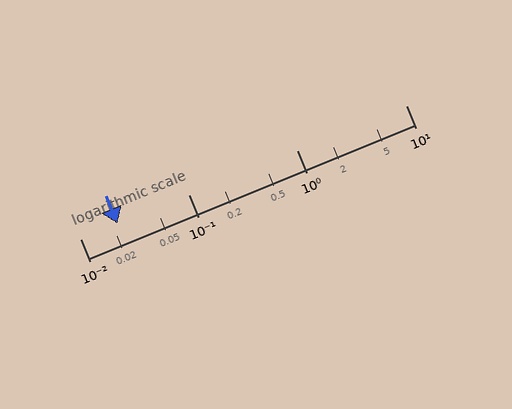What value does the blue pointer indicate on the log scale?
The pointer indicates approximately 0.022.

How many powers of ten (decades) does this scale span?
The scale spans 3 decades, from 0.01 to 10.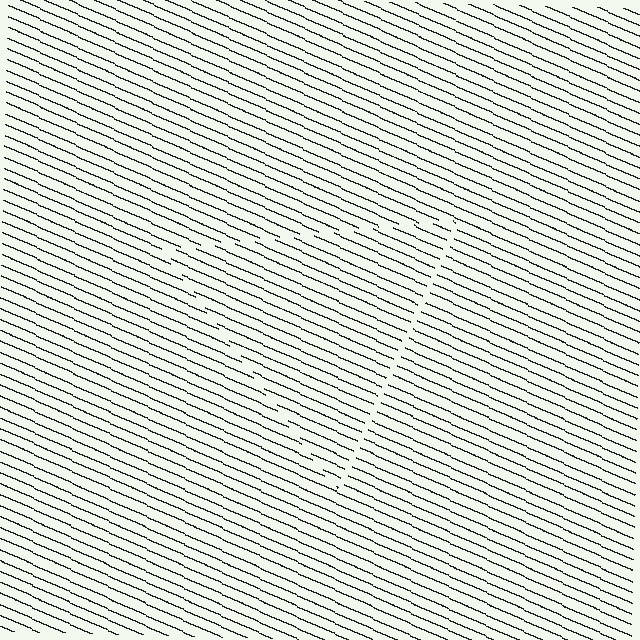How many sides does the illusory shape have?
3 sides — the line-ends trace a triangle.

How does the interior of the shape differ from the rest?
The interior of the shape contains the same grating, shifted by half a period — the contour is defined by the phase discontinuity where line-ends from the inner and outer gratings abut.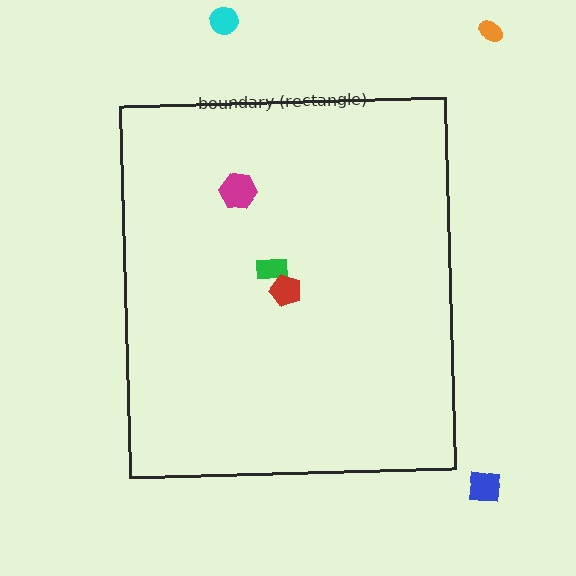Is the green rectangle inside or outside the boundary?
Inside.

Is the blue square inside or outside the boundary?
Outside.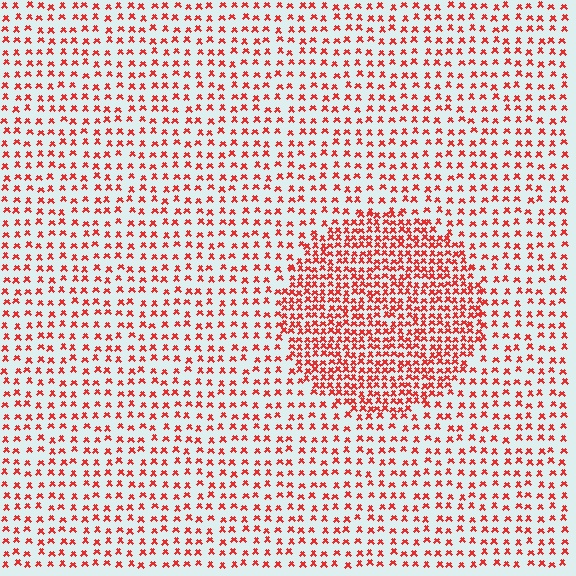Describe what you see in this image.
The image contains small red elements arranged at two different densities. A circle-shaped region is visible where the elements are more densely packed than the surrounding area.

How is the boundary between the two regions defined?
The boundary is defined by a change in element density (approximately 2.1x ratio). All elements are the same color, size, and shape.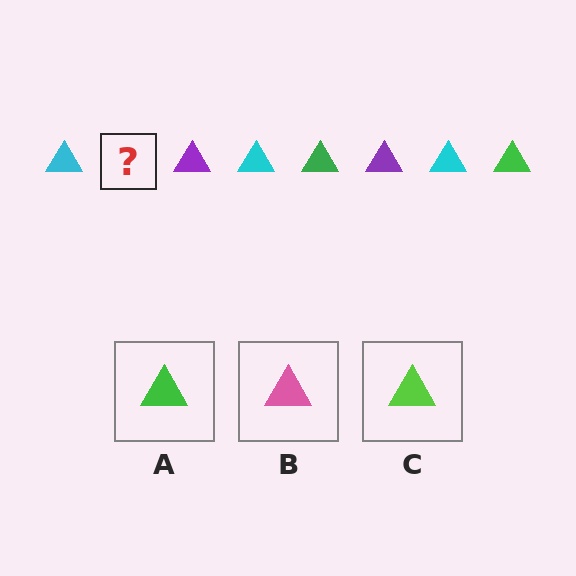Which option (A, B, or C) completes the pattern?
A.